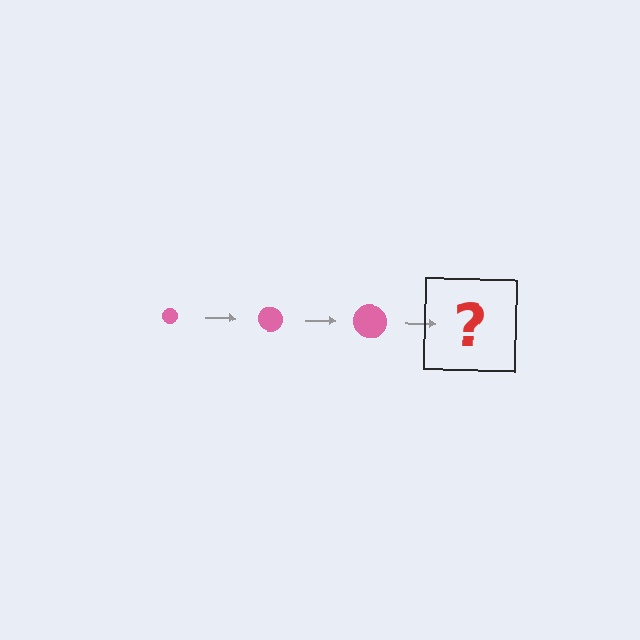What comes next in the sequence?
The next element should be a pink circle, larger than the previous one.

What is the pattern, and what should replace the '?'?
The pattern is that the circle gets progressively larger each step. The '?' should be a pink circle, larger than the previous one.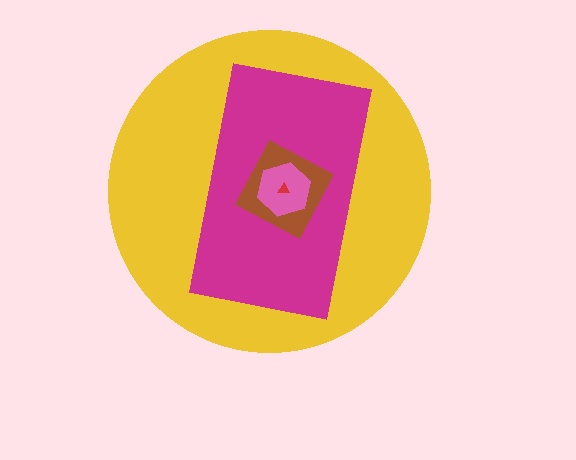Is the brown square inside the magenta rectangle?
Yes.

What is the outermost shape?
The yellow circle.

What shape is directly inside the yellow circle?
The magenta rectangle.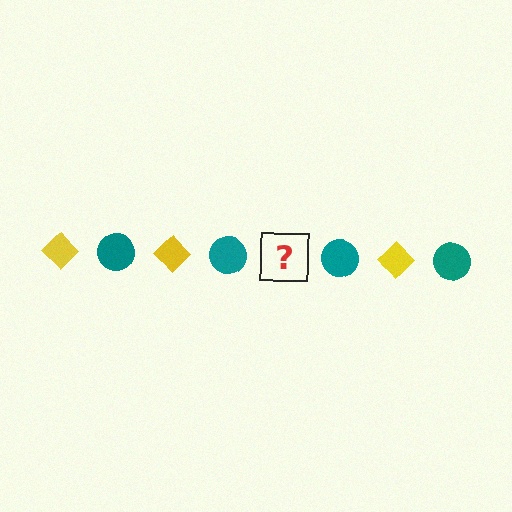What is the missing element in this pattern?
The missing element is a yellow diamond.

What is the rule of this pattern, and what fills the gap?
The rule is that the pattern alternates between yellow diamond and teal circle. The gap should be filled with a yellow diamond.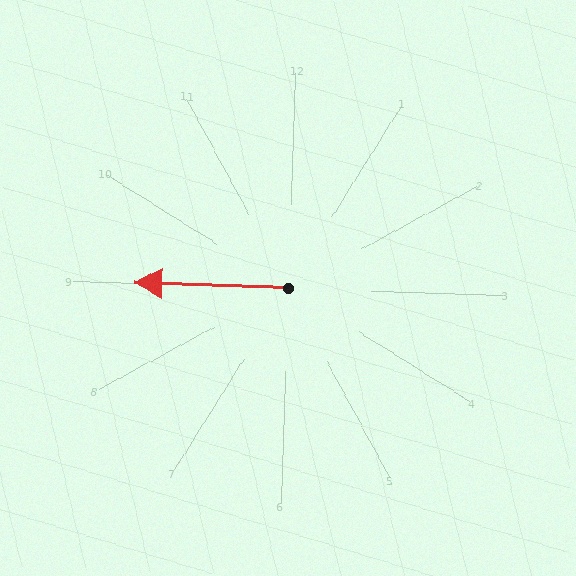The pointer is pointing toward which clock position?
Roughly 9 o'clock.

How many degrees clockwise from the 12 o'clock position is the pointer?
Approximately 270 degrees.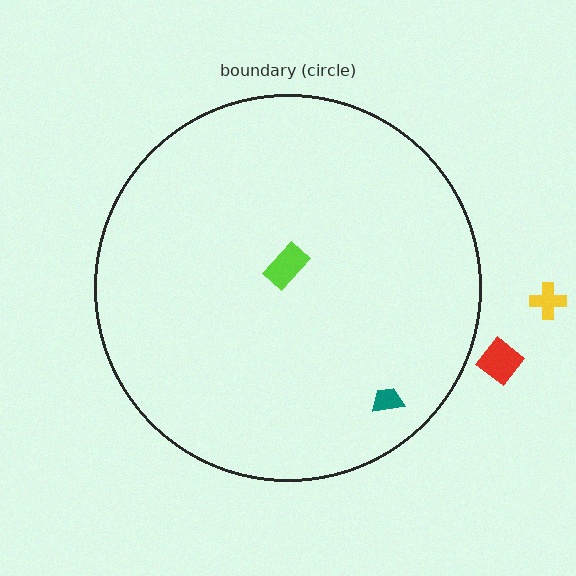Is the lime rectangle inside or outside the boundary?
Inside.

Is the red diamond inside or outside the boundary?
Outside.